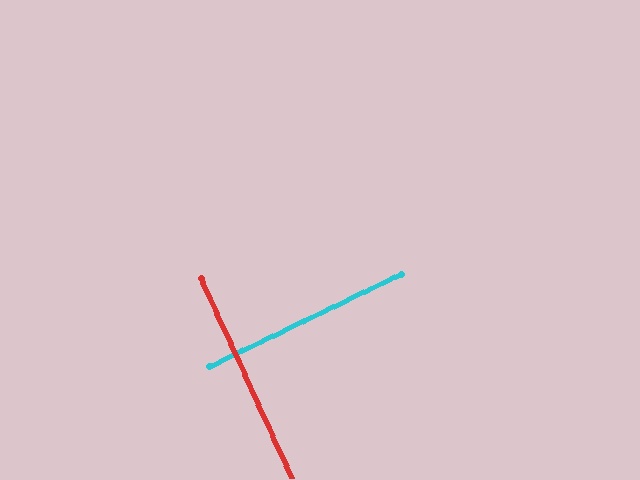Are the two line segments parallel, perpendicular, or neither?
Perpendicular — they meet at approximately 89°.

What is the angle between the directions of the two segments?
Approximately 89 degrees.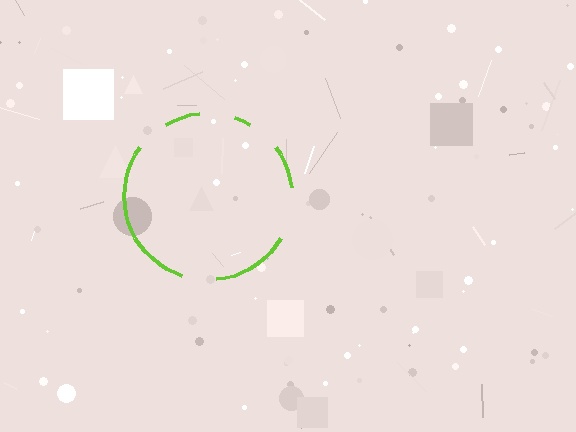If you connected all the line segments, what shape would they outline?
They would outline a circle.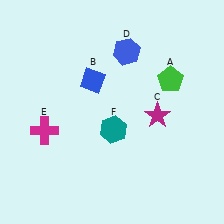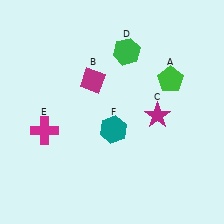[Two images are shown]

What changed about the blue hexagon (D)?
In Image 1, D is blue. In Image 2, it changed to green.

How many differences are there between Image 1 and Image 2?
There are 2 differences between the two images.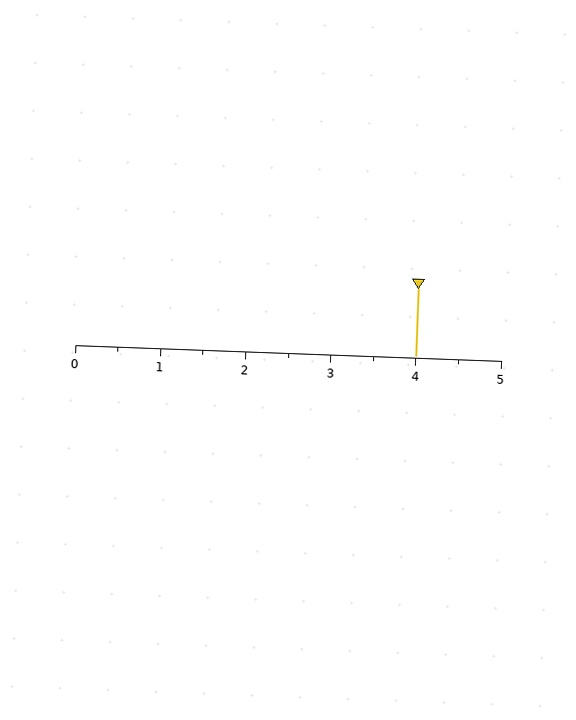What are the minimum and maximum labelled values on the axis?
The axis runs from 0 to 5.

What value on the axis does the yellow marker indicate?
The marker indicates approximately 4.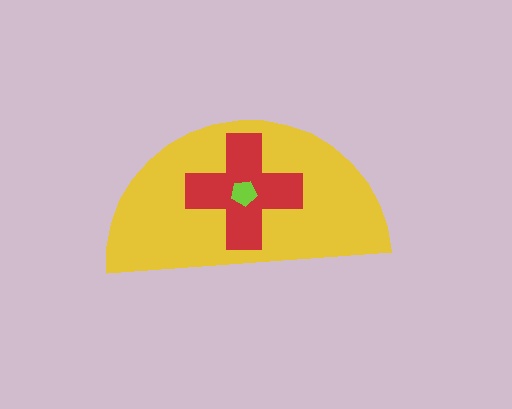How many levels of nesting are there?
3.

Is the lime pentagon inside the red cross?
Yes.